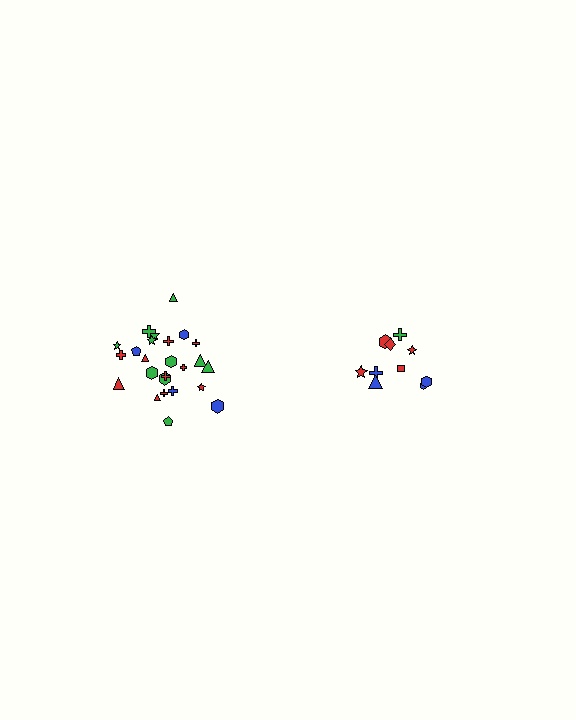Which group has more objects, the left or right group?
The left group.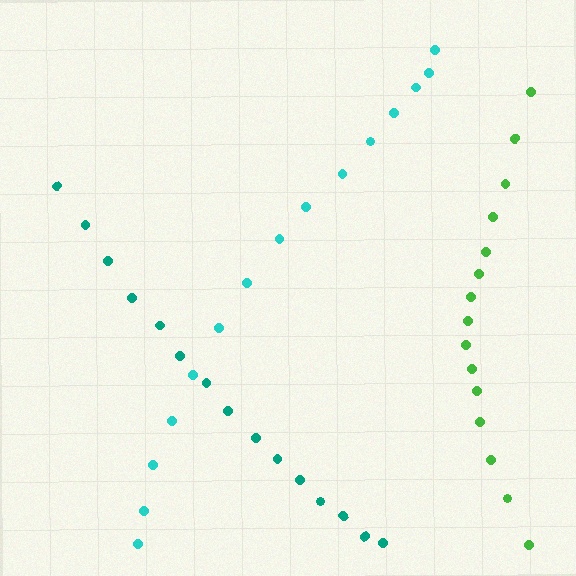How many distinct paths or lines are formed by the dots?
There are 3 distinct paths.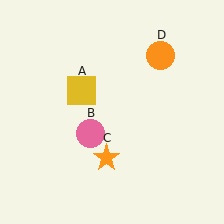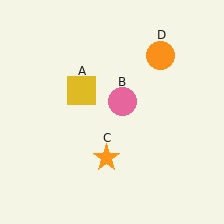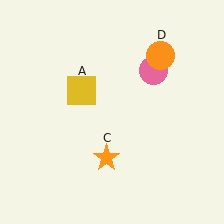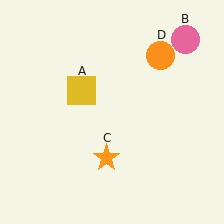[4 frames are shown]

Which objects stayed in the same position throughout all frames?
Yellow square (object A) and orange star (object C) and orange circle (object D) remained stationary.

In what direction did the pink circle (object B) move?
The pink circle (object B) moved up and to the right.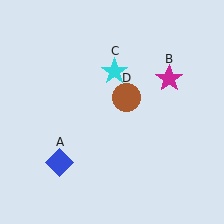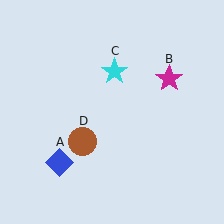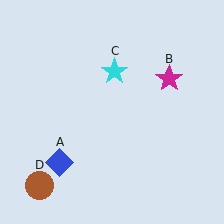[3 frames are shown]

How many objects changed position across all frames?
1 object changed position: brown circle (object D).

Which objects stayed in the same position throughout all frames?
Blue diamond (object A) and magenta star (object B) and cyan star (object C) remained stationary.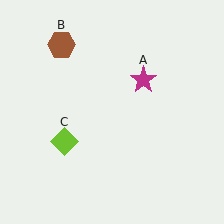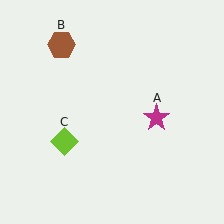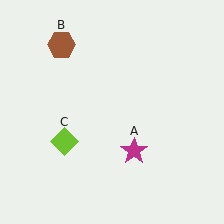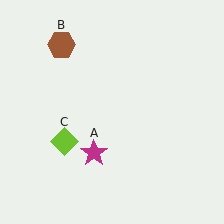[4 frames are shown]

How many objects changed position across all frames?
1 object changed position: magenta star (object A).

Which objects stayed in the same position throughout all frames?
Brown hexagon (object B) and lime diamond (object C) remained stationary.